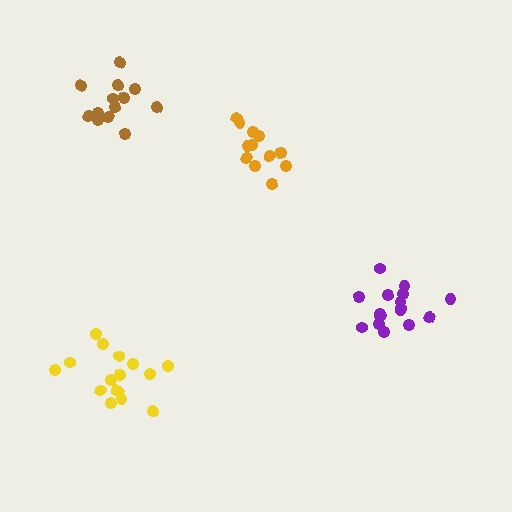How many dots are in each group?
Group 1: 16 dots, Group 2: 12 dots, Group 3: 16 dots, Group 4: 13 dots (57 total).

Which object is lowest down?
The yellow cluster is bottommost.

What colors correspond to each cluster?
The clusters are colored: purple, orange, yellow, brown.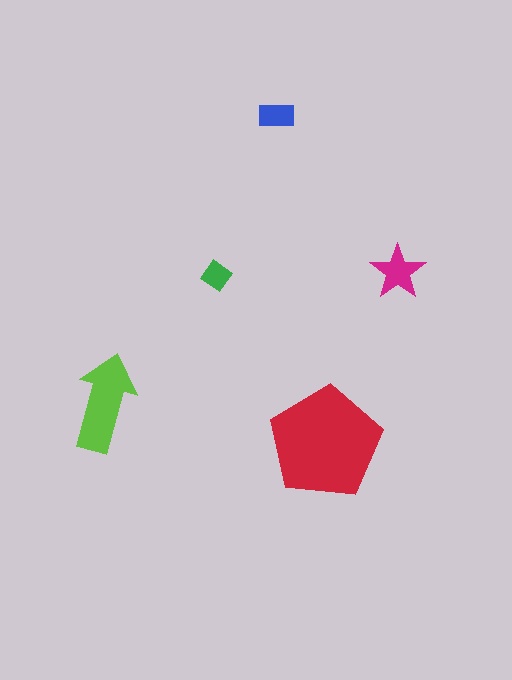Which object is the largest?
The red pentagon.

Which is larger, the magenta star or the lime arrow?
The lime arrow.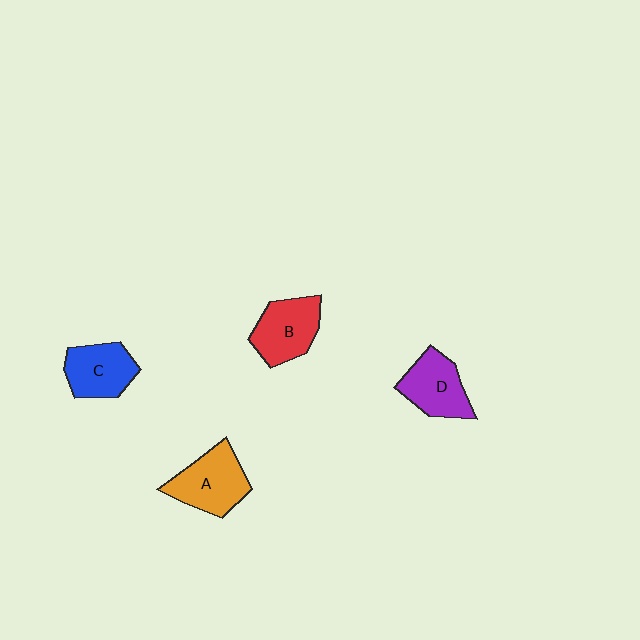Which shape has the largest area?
Shape A (orange).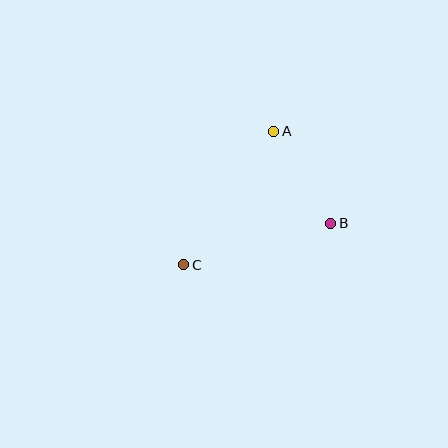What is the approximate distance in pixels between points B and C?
The distance between B and C is approximately 152 pixels.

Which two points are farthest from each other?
Points A and C are farthest from each other.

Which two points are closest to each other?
Points A and B are closest to each other.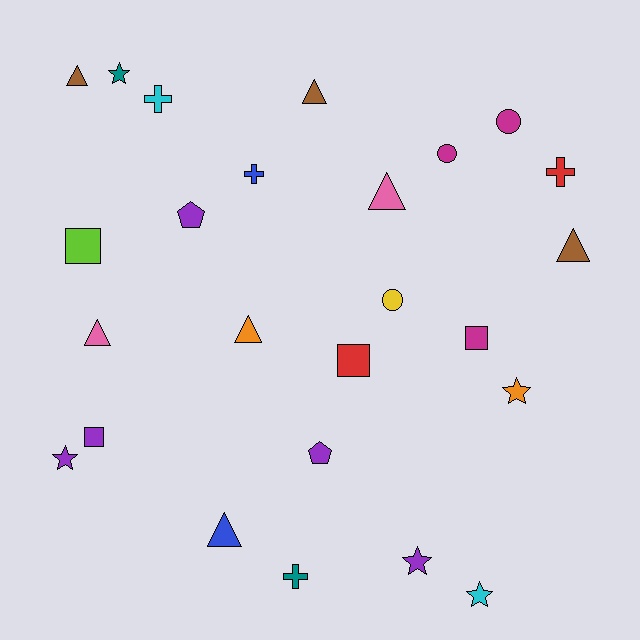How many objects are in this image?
There are 25 objects.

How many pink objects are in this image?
There are 2 pink objects.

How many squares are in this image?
There are 4 squares.